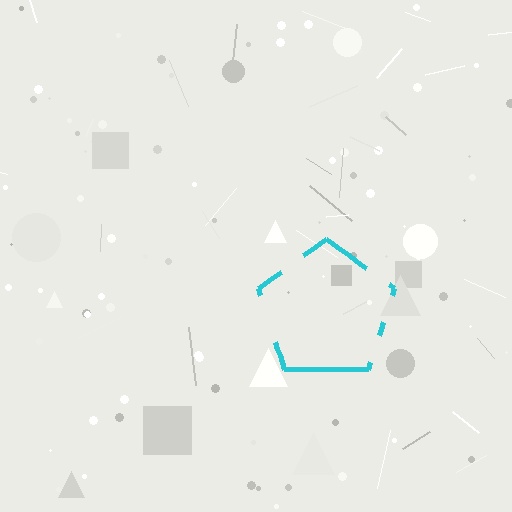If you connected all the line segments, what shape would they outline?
They would outline a pentagon.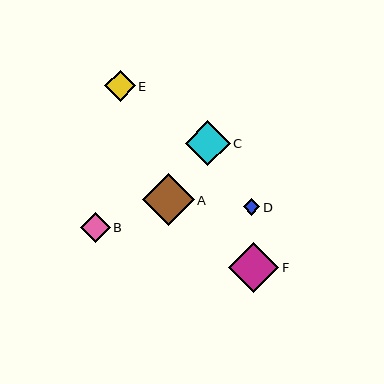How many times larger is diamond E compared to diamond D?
Diamond E is approximately 1.9 times the size of diamond D.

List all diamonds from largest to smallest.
From largest to smallest: A, F, C, E, B, D.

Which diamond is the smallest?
Diamond D is the smallest with a size of approximately 16 pixels.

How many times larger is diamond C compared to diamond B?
Diamond C is approximately 1.5 times the size of diamond B.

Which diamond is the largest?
Diamond A is the largest with a size of approximately 52 pixels.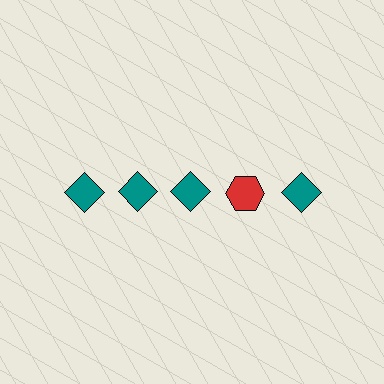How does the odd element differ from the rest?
It differs in both color (red instead of teal) and shape (hexagon instead of diamond).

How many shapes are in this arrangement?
There are 5 shapes arranged in a grid pattern.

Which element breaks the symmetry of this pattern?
The red hexagon in the top row, second from right column breaks the symmetry. All other shapes are teal diamonds.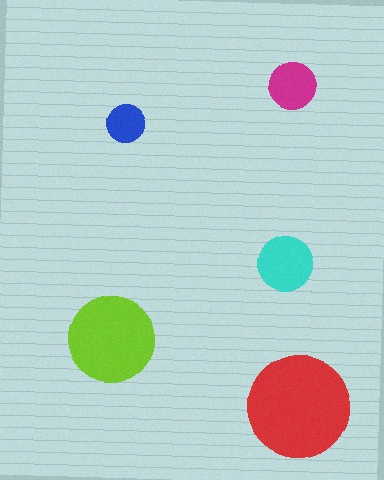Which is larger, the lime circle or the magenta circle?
The lime one.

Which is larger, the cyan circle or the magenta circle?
The cyan one.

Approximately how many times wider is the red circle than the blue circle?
About 2.5 times wider.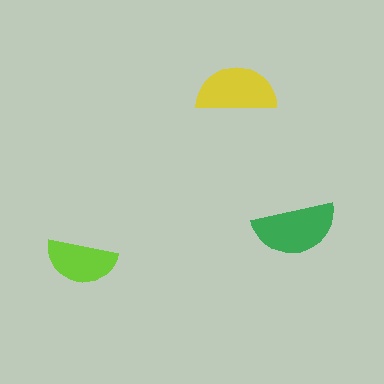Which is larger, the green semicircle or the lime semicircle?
The green one.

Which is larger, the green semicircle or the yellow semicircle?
The green one.